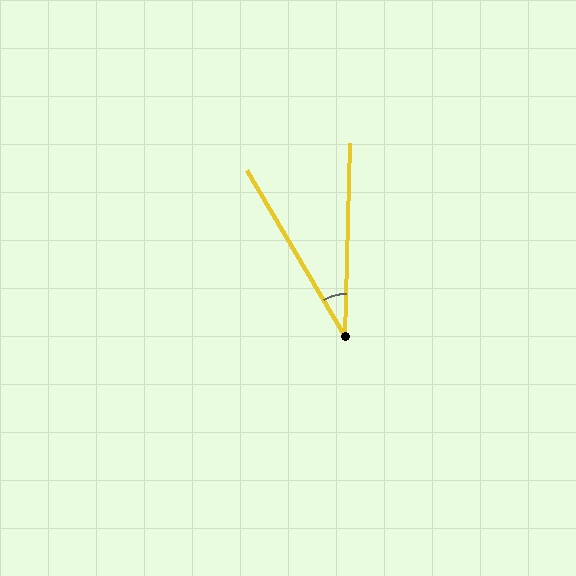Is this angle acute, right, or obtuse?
It is acute.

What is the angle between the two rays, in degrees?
Approximately 32 degrees.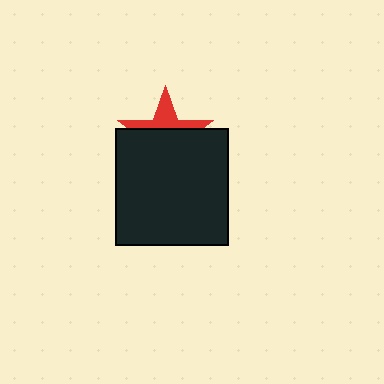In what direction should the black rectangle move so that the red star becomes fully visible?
The black rectangle should move down. That is the shortest direction to clear the overlap and leave the red star fully visible.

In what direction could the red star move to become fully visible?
The red star could move up. That would shift it out from behind the black rectangle entirely.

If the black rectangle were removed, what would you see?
You would see the complete red star.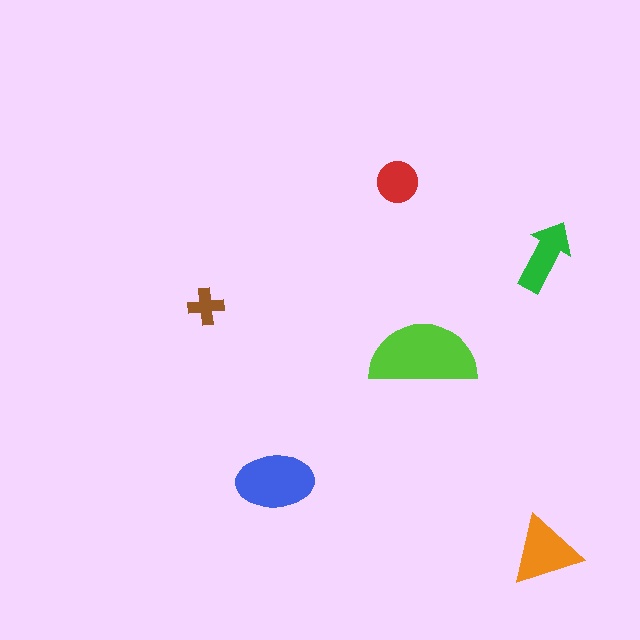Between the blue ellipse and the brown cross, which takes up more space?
The blue ellipse.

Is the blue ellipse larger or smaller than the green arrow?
Larger.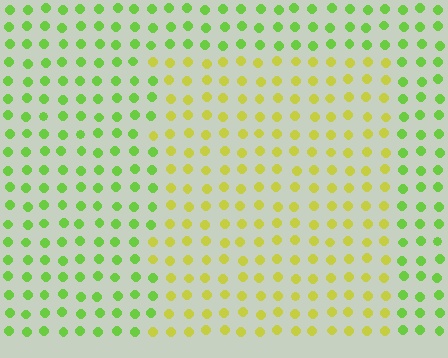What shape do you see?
I see a rectangle.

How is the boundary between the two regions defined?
The boundary is defined purely by a slight shift in hue (about 39 degrees). Spacing, size, and orientation are identical on both sides.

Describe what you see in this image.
The image is filled with small lime elements in a uniform arrangement. A rectangle-shaped region is visible where the elements are tinted to a slightly different hue, forming a subtle color boundary.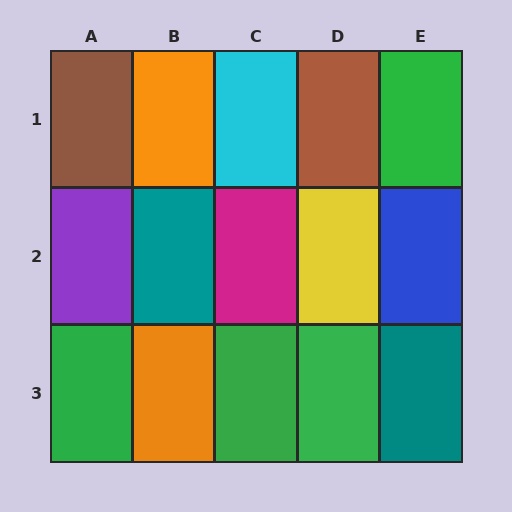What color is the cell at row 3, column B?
Orange.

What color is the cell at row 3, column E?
Teal.